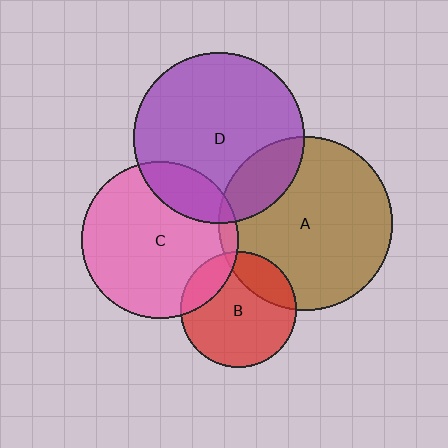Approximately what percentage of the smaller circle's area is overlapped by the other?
Approximately 20%.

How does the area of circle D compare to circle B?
Approximately 2.2 times.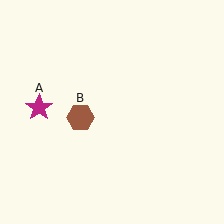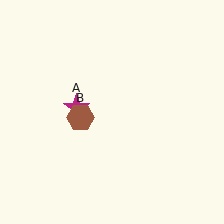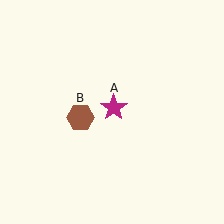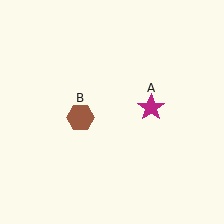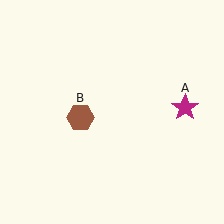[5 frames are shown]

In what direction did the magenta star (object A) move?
The magenta star (object A) moved right.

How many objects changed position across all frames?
1 object changed position: magenta star (object A).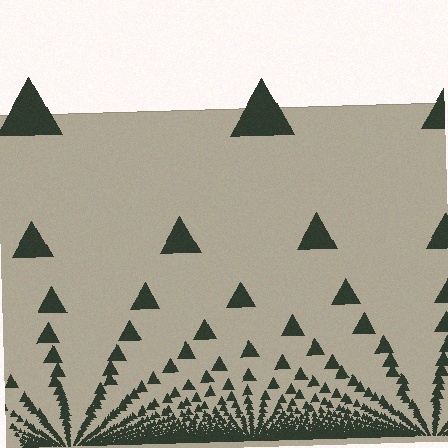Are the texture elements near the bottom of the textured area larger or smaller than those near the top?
Smaller. The gradient is inverted — elements near the bottom are smaller and denser.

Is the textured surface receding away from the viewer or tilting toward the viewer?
The surface appears to tilt toward the viewer. Texture elements get larger and sparser toward the top.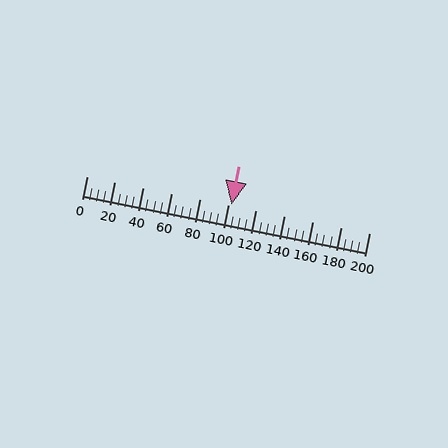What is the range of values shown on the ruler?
The ruler shows values from 0 to 200.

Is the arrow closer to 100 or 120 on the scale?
The arrow is closer to 100.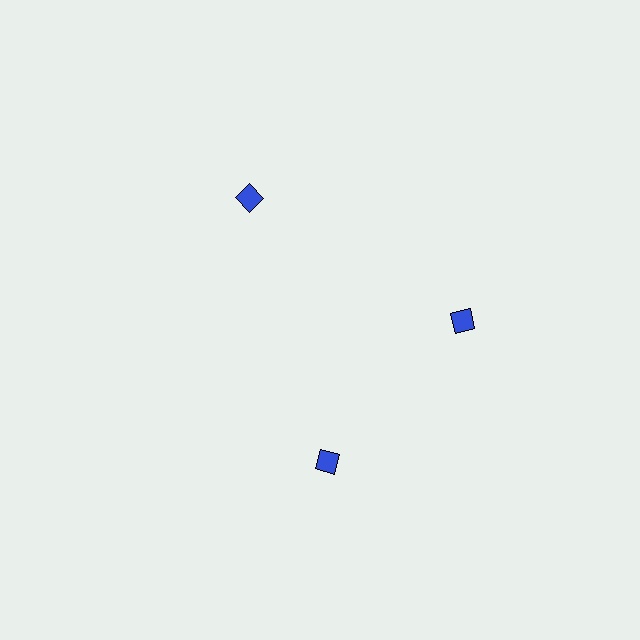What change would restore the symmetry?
The symmetry would be restored by rotating it back into even spacing with its neighbors so that all 3 diamonds sit at equal angles and equal distance from the center.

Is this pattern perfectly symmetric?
No. The 3 blue diamonds are arranged in a ring, but one element near the 7 o'clock position is rotated out of alignment along the ring, breaking the 3-fold rotational symmetry.